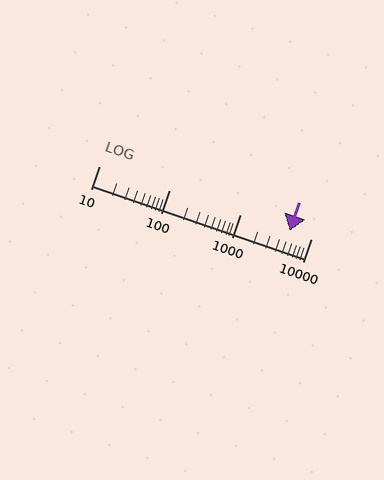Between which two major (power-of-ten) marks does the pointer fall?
The pointer is between 1000 and 10000.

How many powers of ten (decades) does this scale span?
The scale spans 3 decades, from 10 to 10000.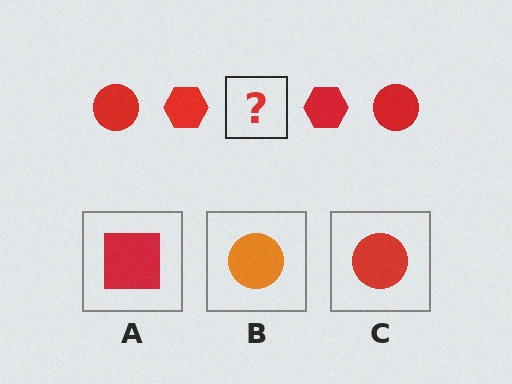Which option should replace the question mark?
Option C.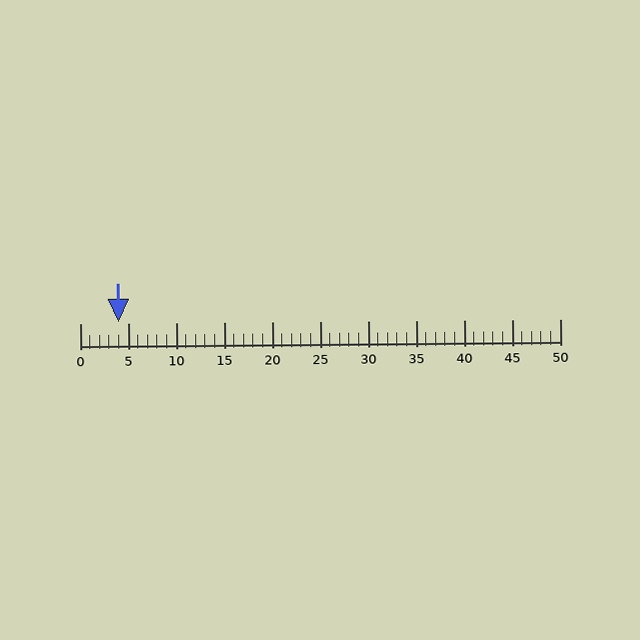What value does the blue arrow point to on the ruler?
The blue arrow points to approximately 4.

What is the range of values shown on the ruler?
The ruler shows values from 0 to 50.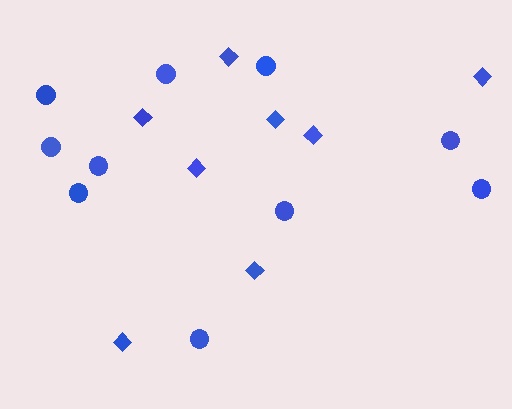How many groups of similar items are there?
There are 2 groups: one group of diamonds (8) and one group of circles (10).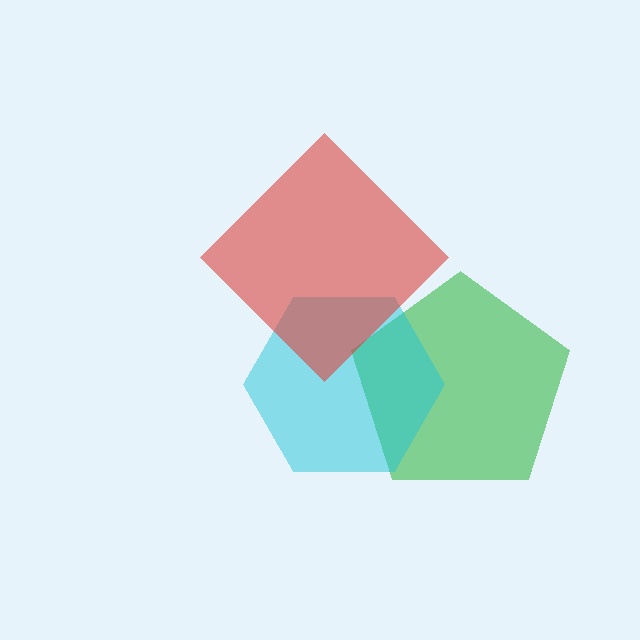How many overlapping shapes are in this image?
There are 3 overlapping shapes in the image.